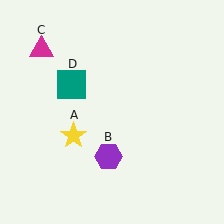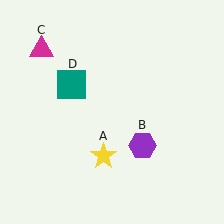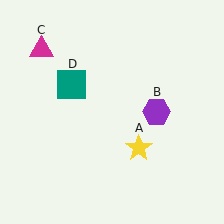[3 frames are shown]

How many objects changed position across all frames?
2 objects changed position: yellow star (object A), purple hexagon (object B).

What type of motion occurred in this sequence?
The yellow star (object A), purple hexagon (object B) rotated counterclockwise around the center of the scene.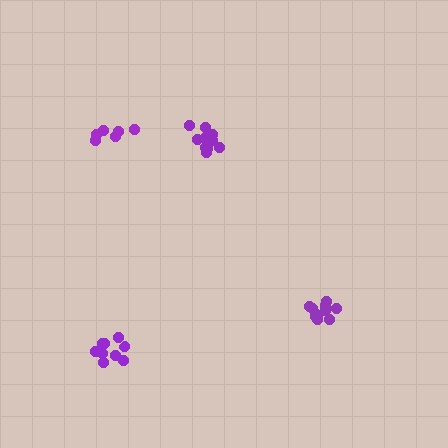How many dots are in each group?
Group 1: 11 dots, Group 2: 10 dots, Group 3: 6 dots, Group 4: 12 dots (39 total).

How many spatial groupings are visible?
There are 4 spatial groupings.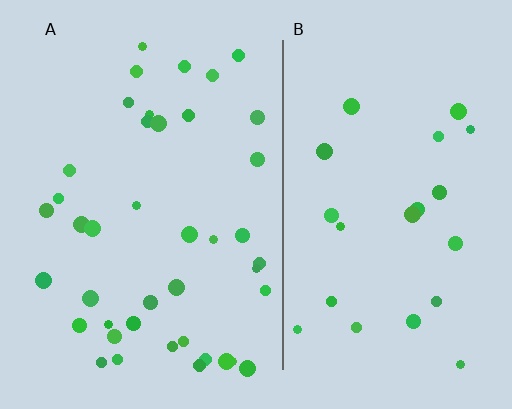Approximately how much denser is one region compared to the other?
Approximately 1.9× — region A over region B.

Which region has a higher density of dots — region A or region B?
A (the left).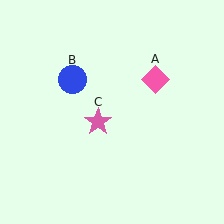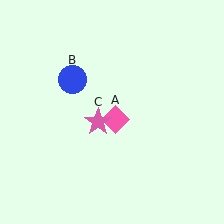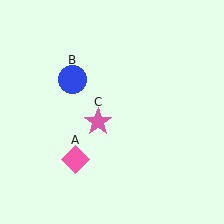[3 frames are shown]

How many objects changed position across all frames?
1 object changed position: pink diamond (object A).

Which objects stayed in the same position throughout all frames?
Blue circle (object B) and pink star (object C) remained stationary.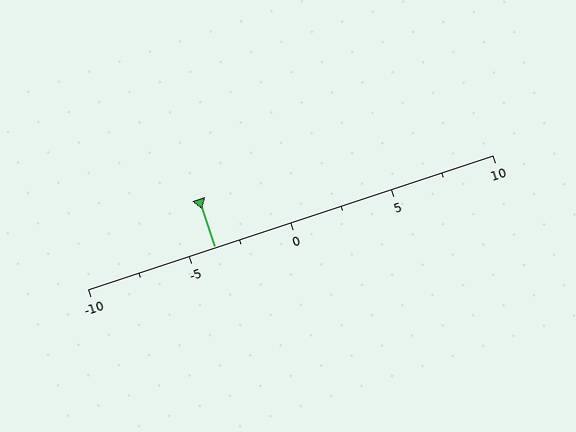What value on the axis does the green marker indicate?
The marker indicates approximately -3.8.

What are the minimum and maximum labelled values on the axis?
The axis runs from -10 to 10.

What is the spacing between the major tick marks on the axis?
The major ticks are spaced 5 apart.